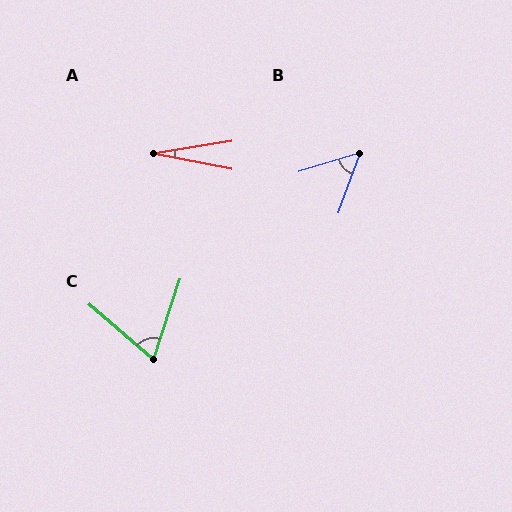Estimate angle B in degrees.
Approximately 54 degrees.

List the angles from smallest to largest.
A (21°), B (54°), C (68°).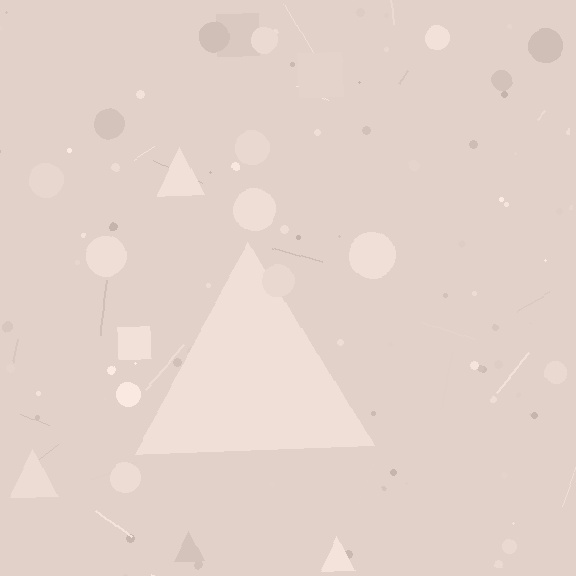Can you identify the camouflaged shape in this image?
The camouflaged shape is a triangle.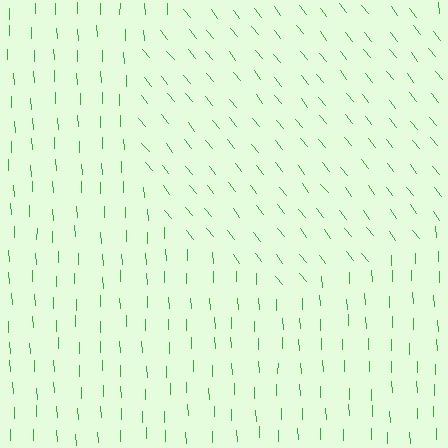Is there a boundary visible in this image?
Yes, there is a texture boundary formed by a change in line orientation.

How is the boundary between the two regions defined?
The boundary is defined purely by a change in line orientation (approximately 37 degrees difference). All lines are the same color and thickness.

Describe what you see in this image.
The image is filled with small green line segments. A circle region in the image has lines oriented differently from the surrounding lines, creating a visible texture boundary.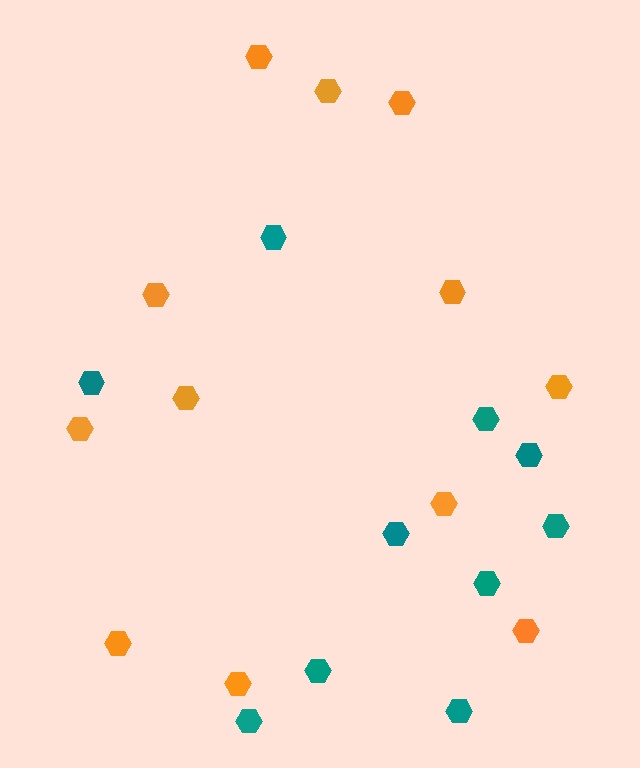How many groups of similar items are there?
There are 2 groups: one group of orange hexagons (12) and one group of teal hexagons (10).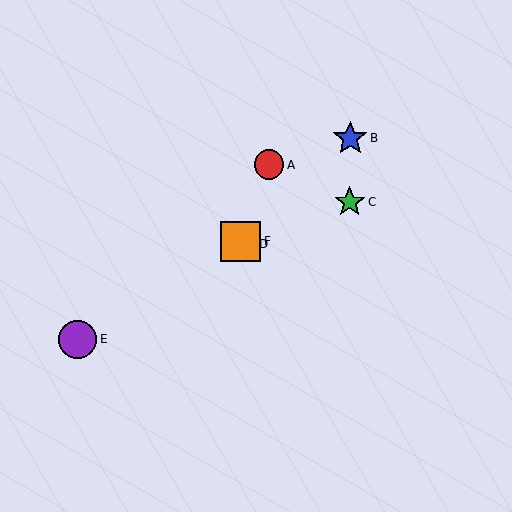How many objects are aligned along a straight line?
3 objects (B, D, F) are aligned along a straight line.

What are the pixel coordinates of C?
Object C is at (350, 202).